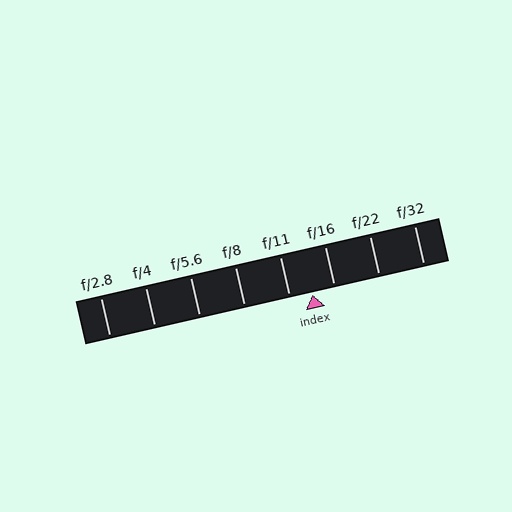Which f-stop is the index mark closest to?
The index mark is closest to f/16.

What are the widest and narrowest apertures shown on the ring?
The widest aperture shown is f/2.8 and the narrowest is f/32.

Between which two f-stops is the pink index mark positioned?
The index mark is between f/11 and f/16.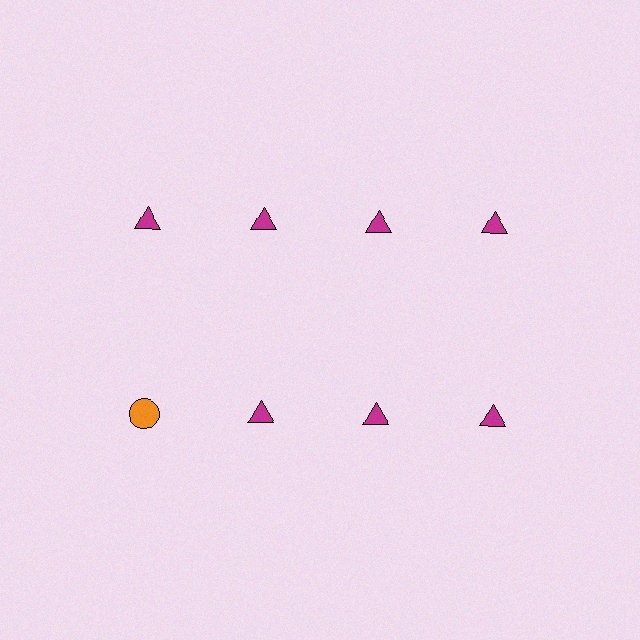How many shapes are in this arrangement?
There are 8 shapes arranged in a grid pattern.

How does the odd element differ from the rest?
It differs in both color (orange instead of magenta) and shape (circle instead of triangle).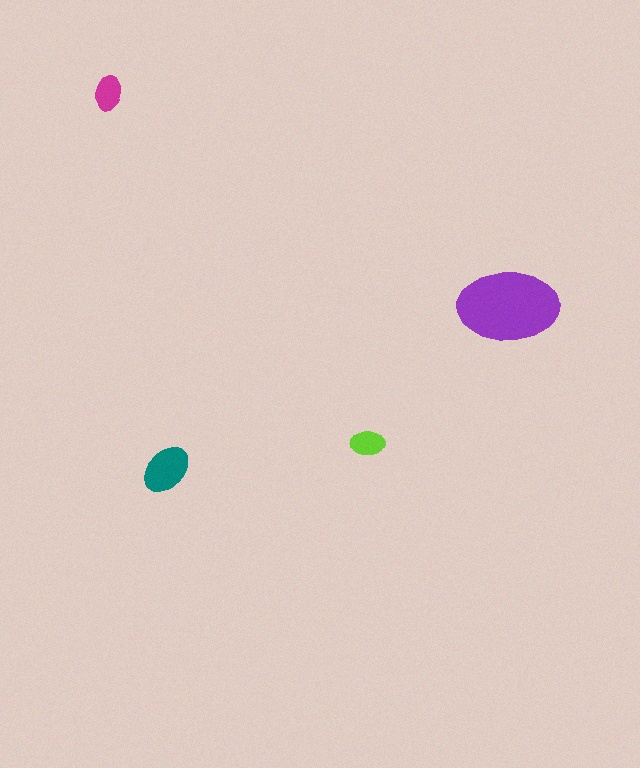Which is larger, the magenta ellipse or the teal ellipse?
The teal one.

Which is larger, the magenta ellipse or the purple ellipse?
The purple one.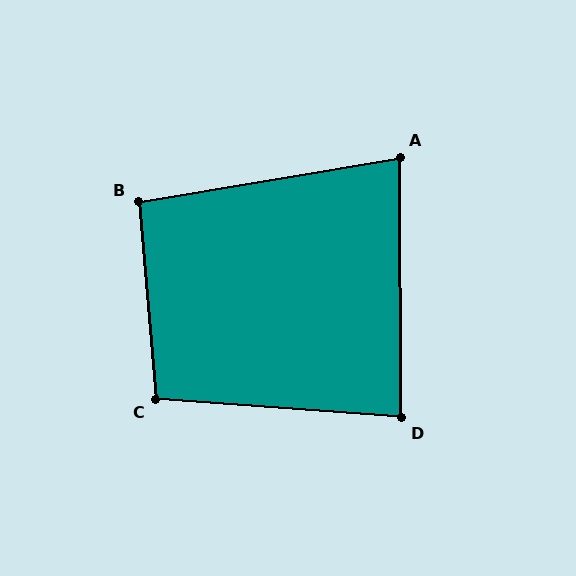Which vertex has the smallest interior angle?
A, at approximately 81 degrees.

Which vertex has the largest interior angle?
C, at approximately 99 degrees.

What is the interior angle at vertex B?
Approximately 95 degrees (approximately right).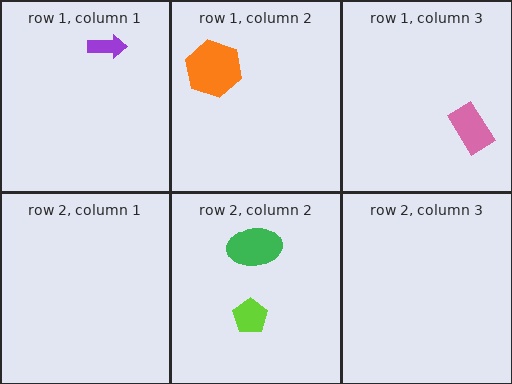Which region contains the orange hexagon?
The row 1, column 2 region.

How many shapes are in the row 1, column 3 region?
1.